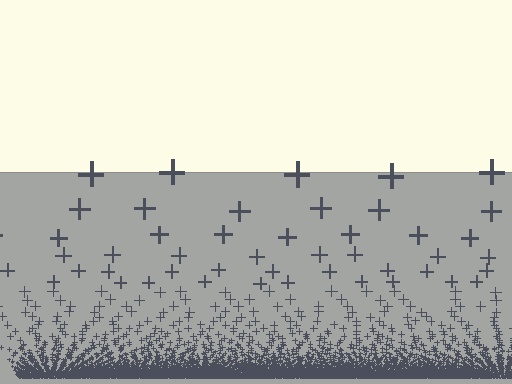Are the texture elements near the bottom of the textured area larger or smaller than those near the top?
Smaller. The gradient is inverted — elements near the bottom are smaller and denser.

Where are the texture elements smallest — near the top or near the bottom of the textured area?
Near the bottom.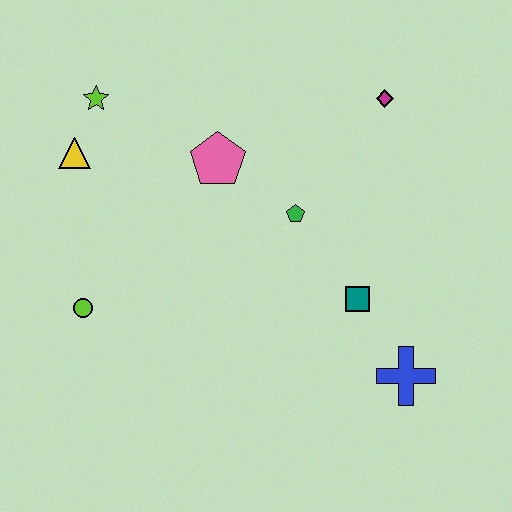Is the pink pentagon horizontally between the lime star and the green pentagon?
Yes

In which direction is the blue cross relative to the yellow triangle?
The blue cross is to the right of the yellow triangle.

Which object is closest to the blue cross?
The teal square is closest to the blue cross.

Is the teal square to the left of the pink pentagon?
No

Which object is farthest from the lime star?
The blue cross is farthest from the lime star.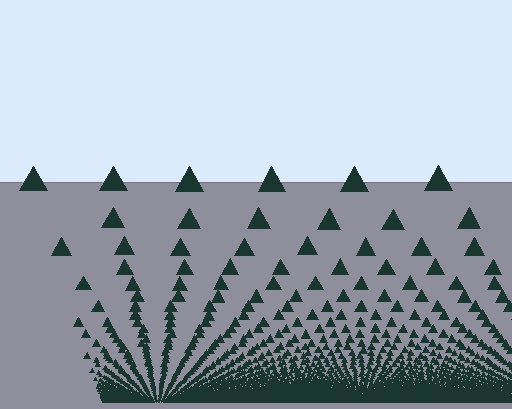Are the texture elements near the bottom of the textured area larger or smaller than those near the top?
Smaller. The gradient is inverted — elements near the bottom are smaller and denser.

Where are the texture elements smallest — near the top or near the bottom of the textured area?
Near the bottom.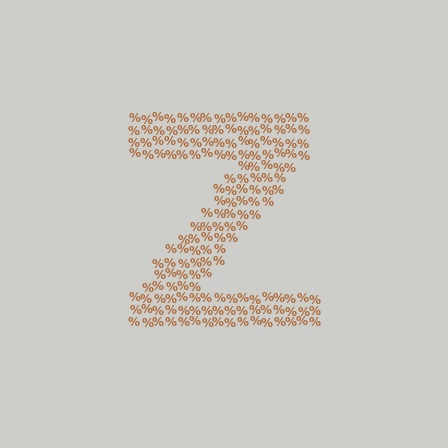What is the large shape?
The large shape is the letter Z.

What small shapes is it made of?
It is made of small percent signs.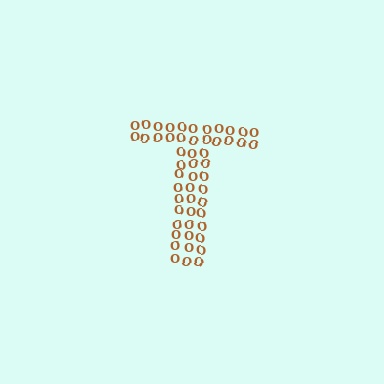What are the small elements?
The small elements are letter O's.